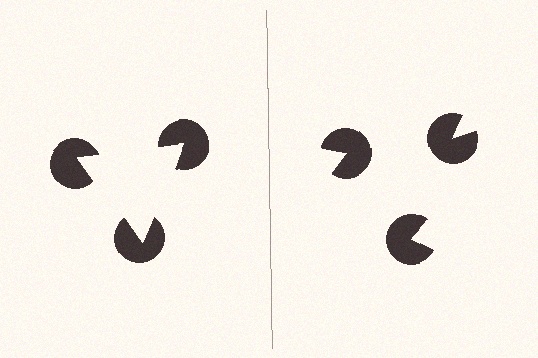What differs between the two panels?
The pac-man discs are positioned identically on both sides; only the wedge orientations differ. On the left they align to a triangle; on the right they are misaligned.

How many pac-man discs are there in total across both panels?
6 — 3 on each side.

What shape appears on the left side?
An illusory triangle.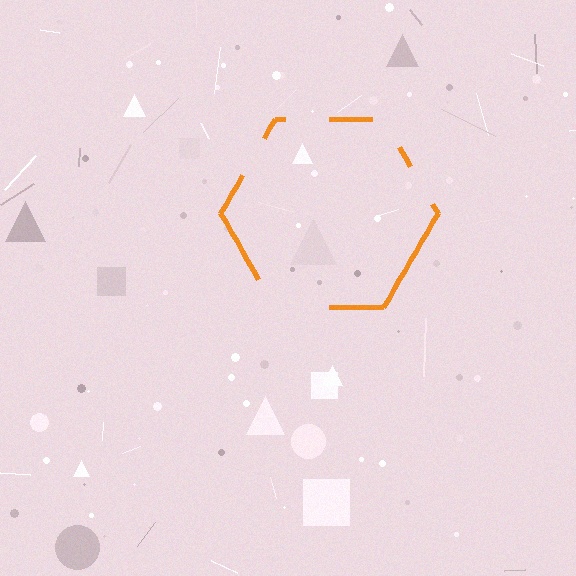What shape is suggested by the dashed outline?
The dashed outline suggests a hexagon.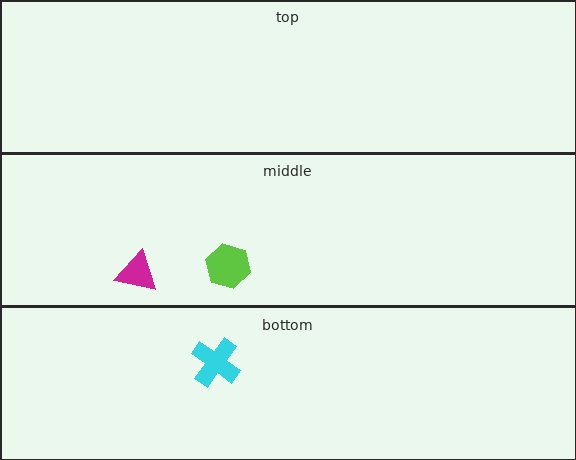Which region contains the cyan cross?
The bottom region.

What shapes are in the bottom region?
The cyan cross.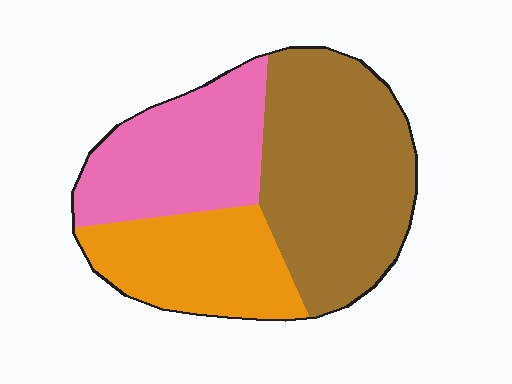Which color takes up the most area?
Brown, at roughly 45%.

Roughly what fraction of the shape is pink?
Pink covers 29% of the shape.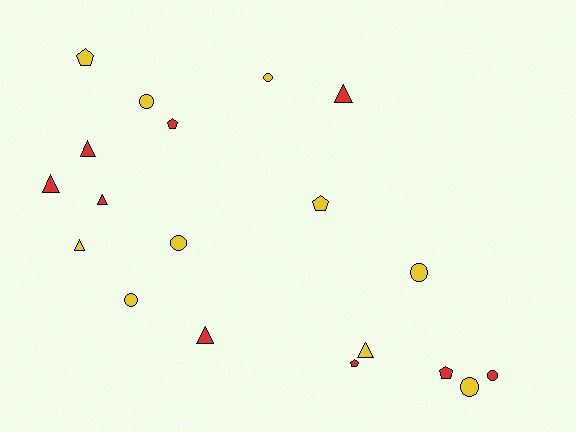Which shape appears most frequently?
Triangle, with 7 objects.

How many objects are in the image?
There are 19 objects.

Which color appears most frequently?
Yellow, with 10 objects.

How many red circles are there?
There is 1 red circle.